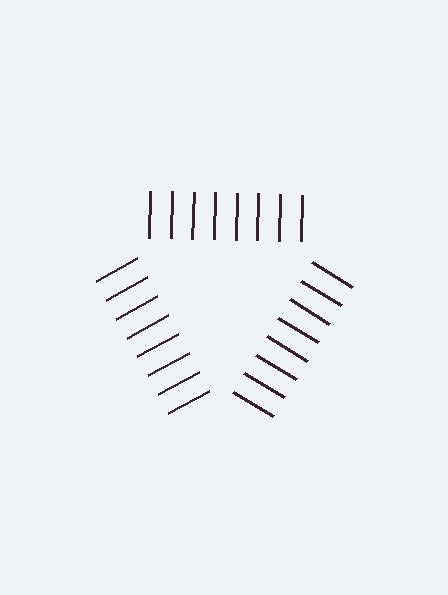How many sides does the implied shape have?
3 sides — the line-ends trace a triangle.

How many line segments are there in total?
24 — 8 along each of the 3 edges.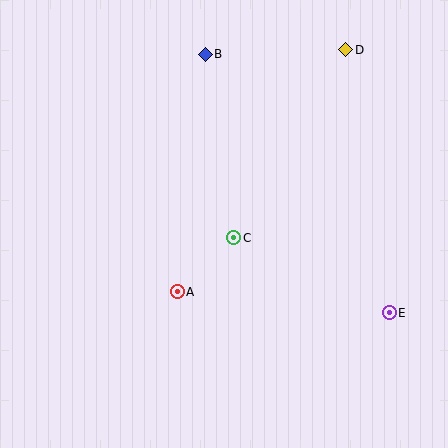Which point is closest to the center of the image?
Point C at (234, 238) is closest to the center.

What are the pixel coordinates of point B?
Point B is at (205, 54).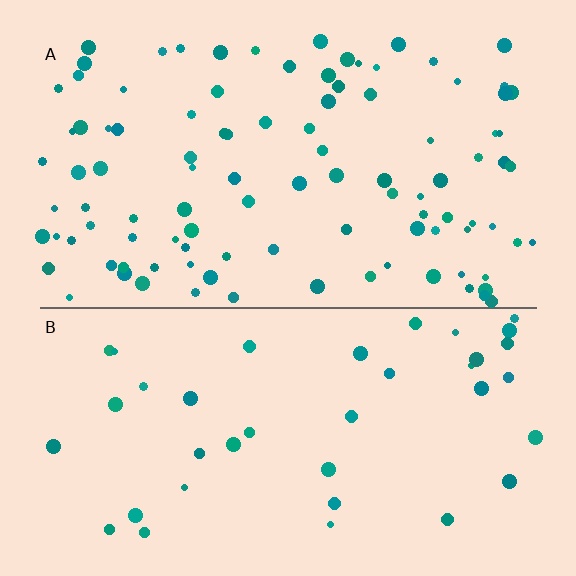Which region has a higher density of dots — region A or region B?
A (the top).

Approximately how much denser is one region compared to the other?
Approximately 2.7× — region A over region B.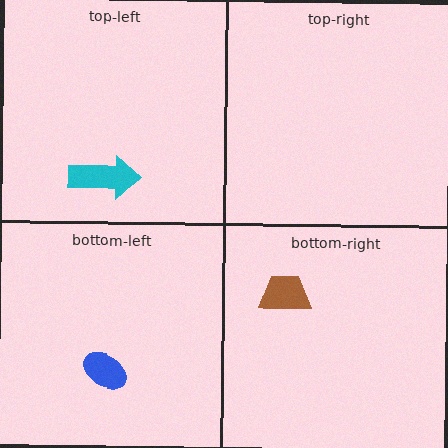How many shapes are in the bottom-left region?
1.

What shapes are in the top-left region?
The cyan arrow.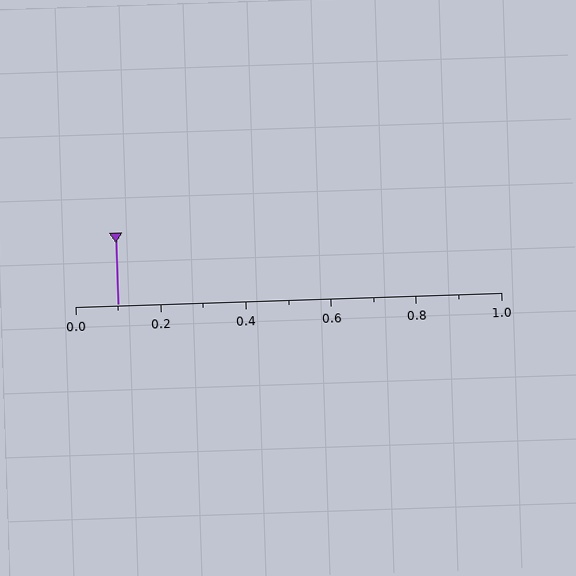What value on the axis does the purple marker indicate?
The marker indicates approximately 0.1.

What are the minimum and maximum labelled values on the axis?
The axis runs from 0.0 to 1.0.